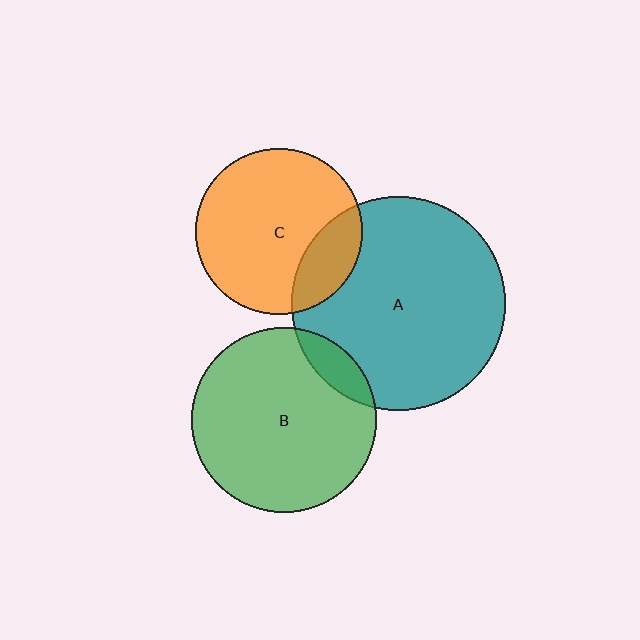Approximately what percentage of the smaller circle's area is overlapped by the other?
Approximately 10%.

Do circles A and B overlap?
Yes.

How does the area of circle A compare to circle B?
Approximately 1.3 times.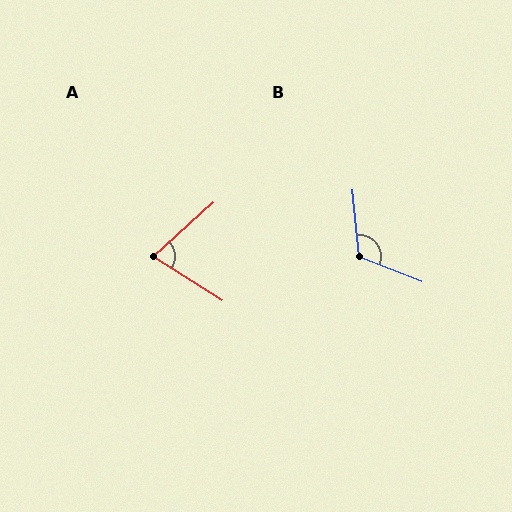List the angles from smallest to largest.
A (75°), B (117°).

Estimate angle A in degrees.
Approximately 75 degrees.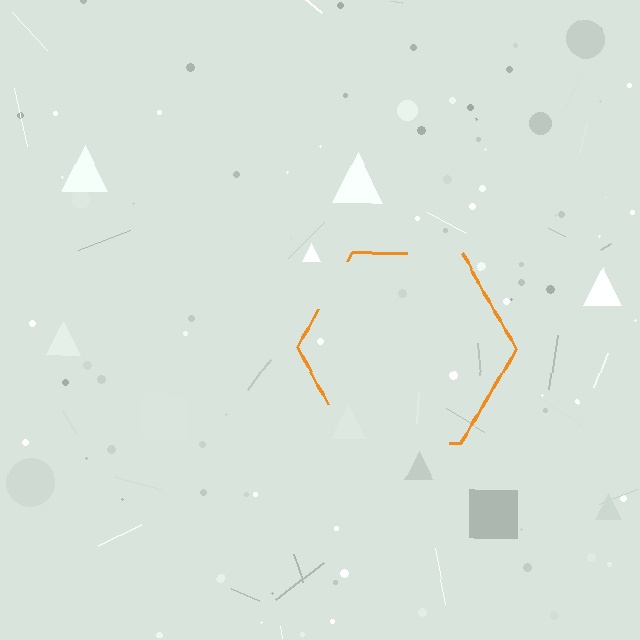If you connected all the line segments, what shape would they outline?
They would outline a hexagon.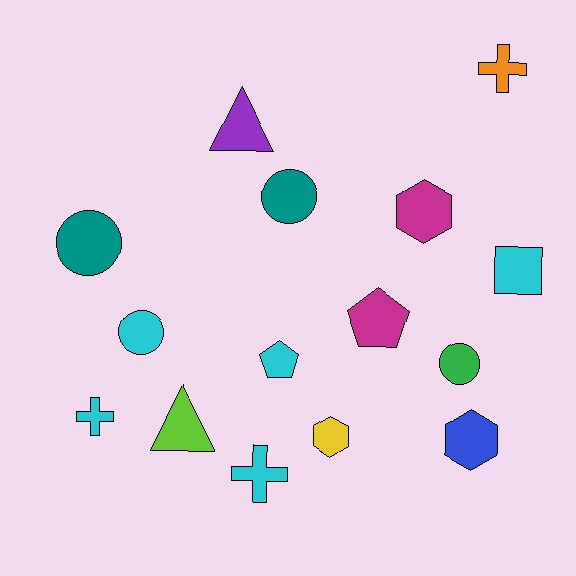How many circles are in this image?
There are 4 circles.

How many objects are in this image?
There are 15 objects.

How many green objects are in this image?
There is 1 green object.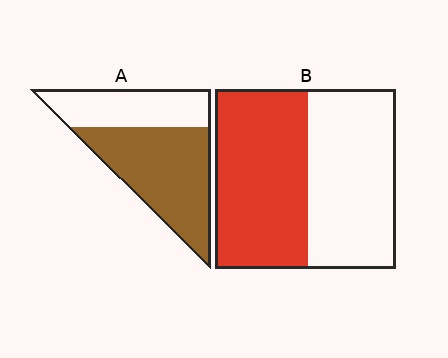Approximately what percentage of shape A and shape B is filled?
A is approximately 60% and B is approximately 50%.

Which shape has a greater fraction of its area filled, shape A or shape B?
Shape A.